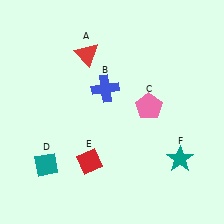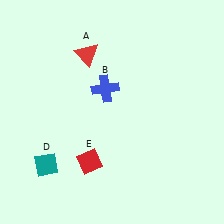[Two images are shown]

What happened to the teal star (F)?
The teal star (F) was removed in Image 2. It was in the bottom-right area of Image 1.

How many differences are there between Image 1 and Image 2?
There are 2 differences between the two images.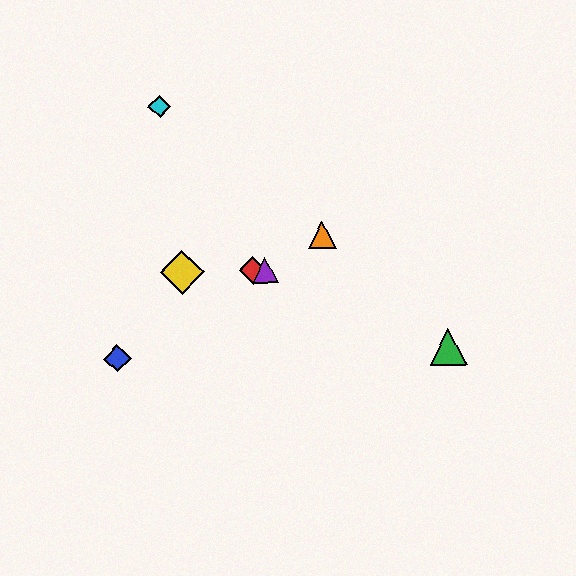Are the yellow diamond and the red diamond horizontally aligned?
Yes, both are at y≈272.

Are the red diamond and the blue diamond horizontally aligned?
No, the red diamond is at y≈270 and the blue diamond is at y≈358.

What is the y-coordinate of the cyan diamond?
The cyan diamond is at y≈107.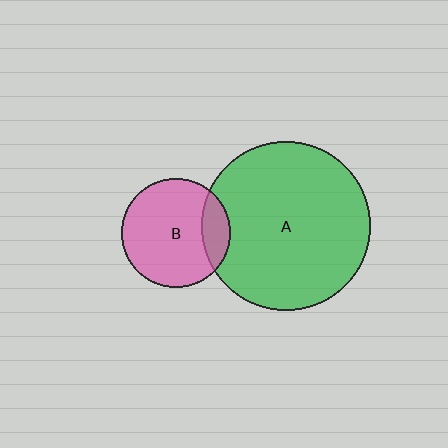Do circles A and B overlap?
Yes.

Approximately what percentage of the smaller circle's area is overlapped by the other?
Approximately 15%.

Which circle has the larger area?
Circle A (green).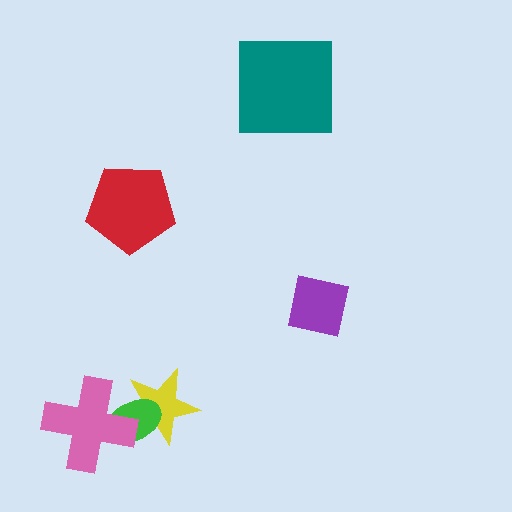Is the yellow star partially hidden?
Yes, it is partially covered by another shape.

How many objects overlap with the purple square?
0 objects overlap with the purple square.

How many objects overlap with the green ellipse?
2 objects overlap with the green ellipse.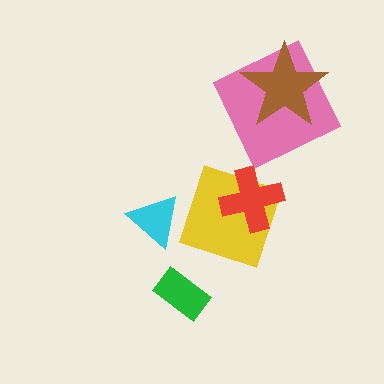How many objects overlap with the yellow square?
1 object overlaps with the yellow square.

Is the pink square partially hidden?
Yes, it is partially covered by another shape.